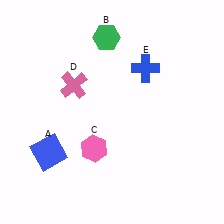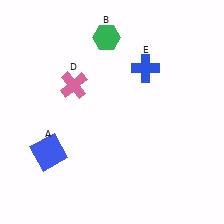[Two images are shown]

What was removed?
The pink hexagon (C) was removed in Image 2.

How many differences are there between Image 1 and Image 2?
There is 1 difference between the two images.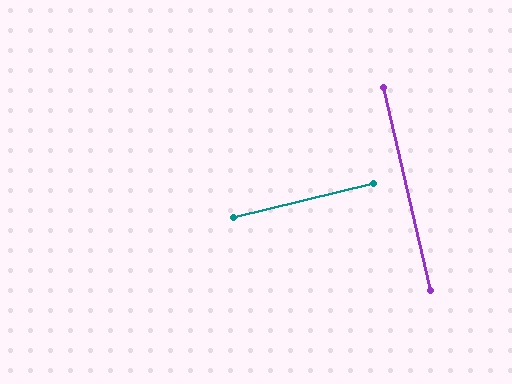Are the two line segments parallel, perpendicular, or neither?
Perpendicular — they meet at approximately 89°.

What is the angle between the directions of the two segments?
Approximately 89 degrees.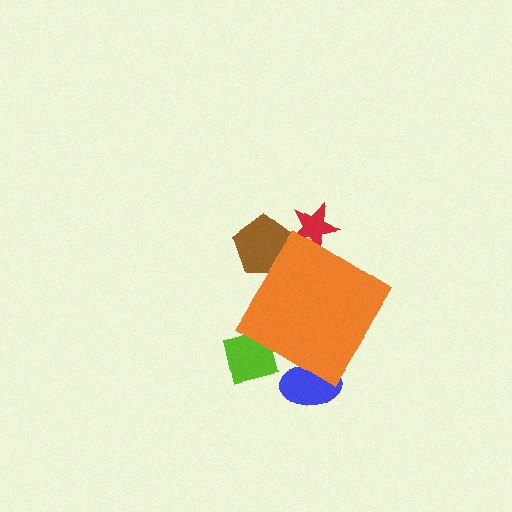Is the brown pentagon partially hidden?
Yes, the brown pentagon is partially hidden behind the orange diamond.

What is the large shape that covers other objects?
An orange diamond.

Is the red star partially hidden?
Yes, the red star is partially hidden behind the orange diamond.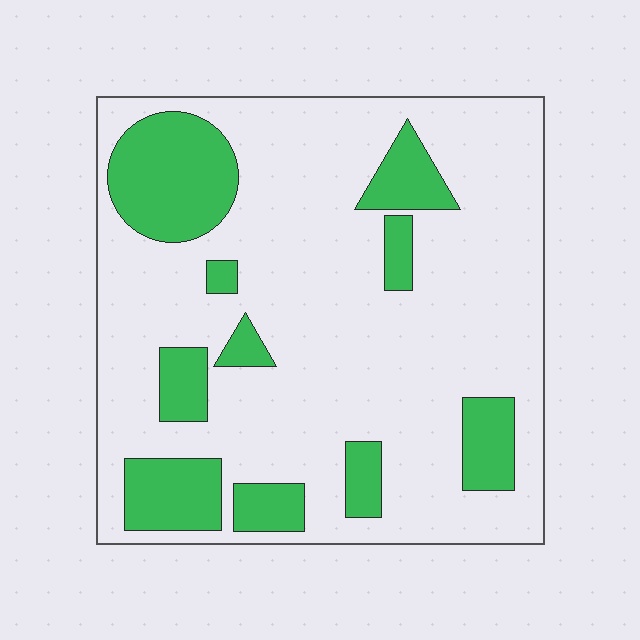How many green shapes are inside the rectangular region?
10.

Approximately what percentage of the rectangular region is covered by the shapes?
Approximately 25%.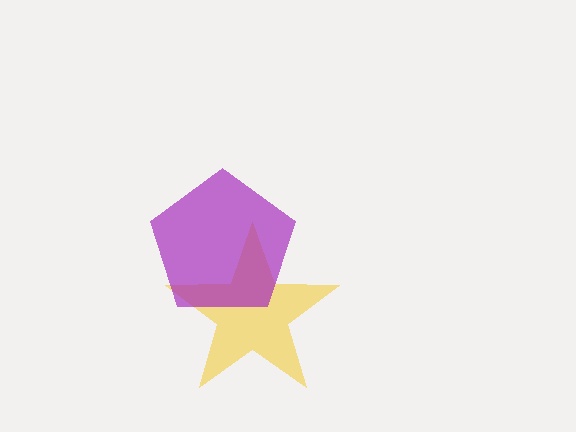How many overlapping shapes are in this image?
There are 2 overlapping shapes in the image.